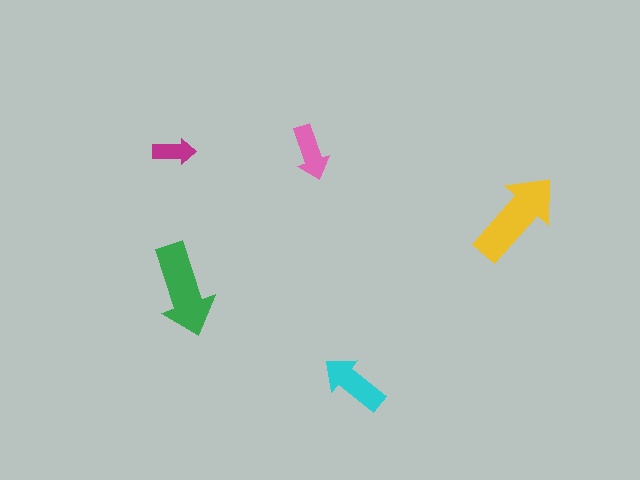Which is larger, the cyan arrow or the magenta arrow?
The cyan one.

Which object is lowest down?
The cyan arrow is bottommost.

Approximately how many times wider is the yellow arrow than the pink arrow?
About 2 times wider.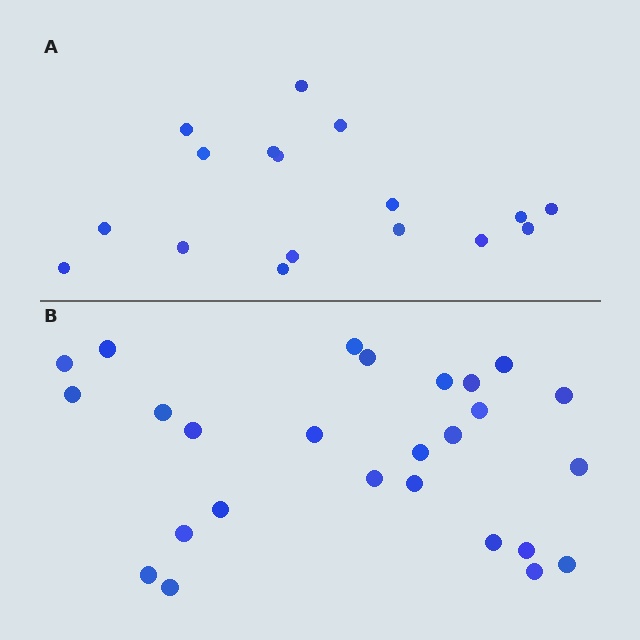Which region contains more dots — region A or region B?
Region B (the bottom region) has more dots.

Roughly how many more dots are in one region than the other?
Region B has roughly 8 or so more dots than region A.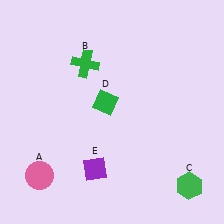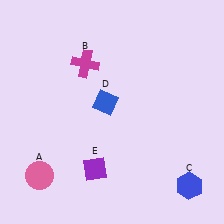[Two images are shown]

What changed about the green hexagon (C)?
In Image 1, C is green. In Image 2, it changed to blue.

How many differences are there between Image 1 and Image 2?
There are 3 differences between the two images.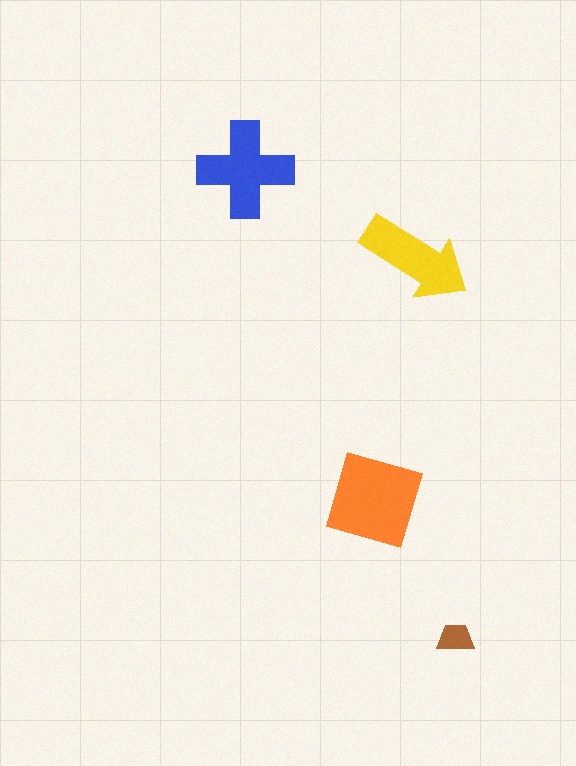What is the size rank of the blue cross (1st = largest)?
2nd.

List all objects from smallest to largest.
The brown trapezoid, the yellow arrow, the blue cross, the orange square.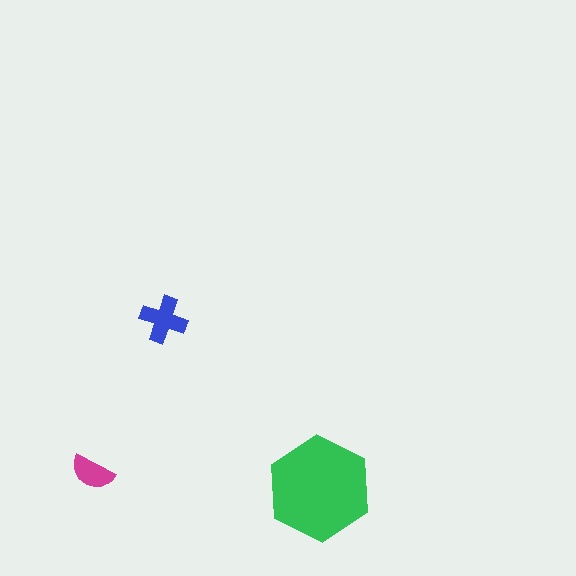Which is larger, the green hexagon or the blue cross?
The green hexagon.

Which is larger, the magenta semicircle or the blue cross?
The blue cross.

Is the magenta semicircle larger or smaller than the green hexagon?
Smaller.